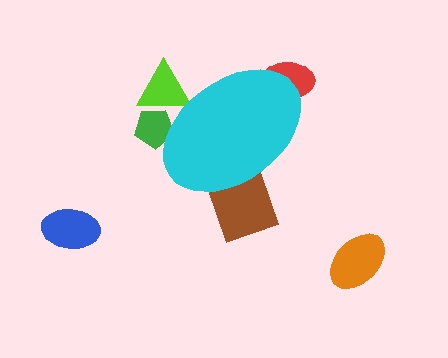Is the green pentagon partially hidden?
Yes, the green pentagon is partially hidden behind the cyan ellipse.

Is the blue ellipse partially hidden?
No, the blue ellipse is fully visible.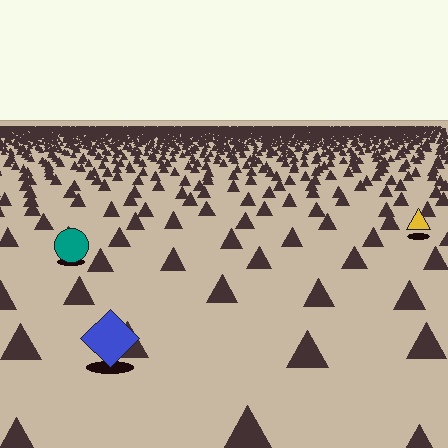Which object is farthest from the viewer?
The yellow triangle is farthest from the viewer. It appears smaller and the ground texture around it is denser.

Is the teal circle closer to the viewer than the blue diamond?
No. The blue diamond is closer — you can tell from the texture gradient: the ground texture is coarser near it.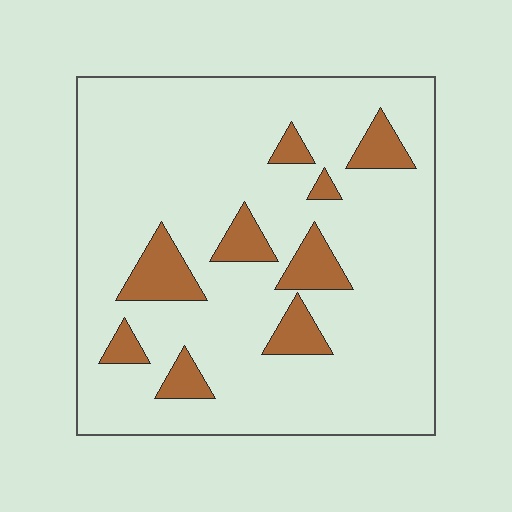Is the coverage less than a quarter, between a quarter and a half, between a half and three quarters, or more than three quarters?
Less than a quarter.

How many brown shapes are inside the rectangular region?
9.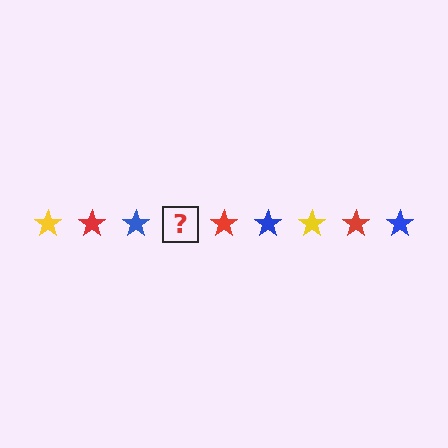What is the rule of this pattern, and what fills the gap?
The rule is that the pattern cycles through yellow, red, blue stars. The gap should be filled with a yellow star.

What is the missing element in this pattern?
The missing element is a yellow star.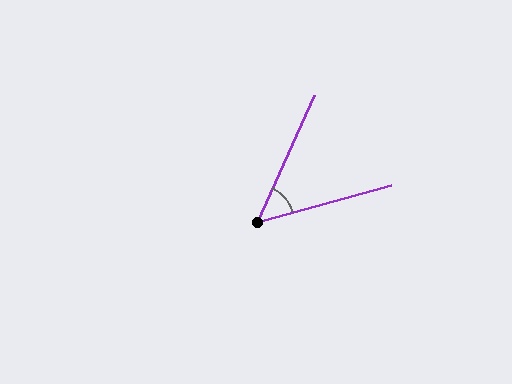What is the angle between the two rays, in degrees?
Approximately 50 degrees.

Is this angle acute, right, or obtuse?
It is acute.